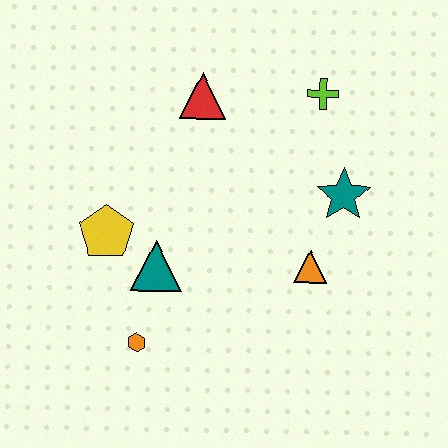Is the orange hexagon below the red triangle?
Yes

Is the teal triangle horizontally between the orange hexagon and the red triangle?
Yes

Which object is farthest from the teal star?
The orange hexagon is farthest from the teal star.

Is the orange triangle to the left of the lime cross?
Yes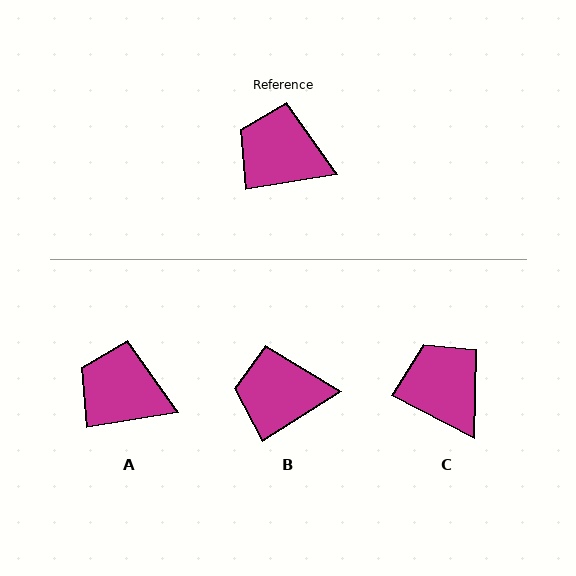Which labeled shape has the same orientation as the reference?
A.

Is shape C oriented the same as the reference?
No, it is off by about 36 degrees.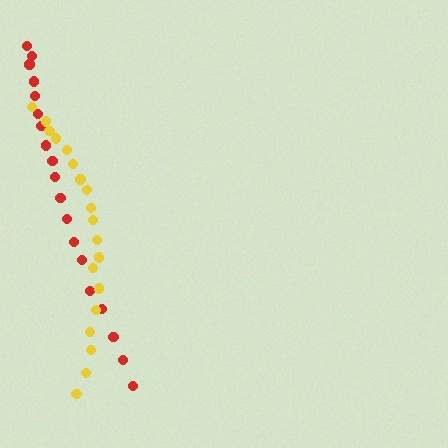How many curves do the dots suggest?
There are 2 distinct paths.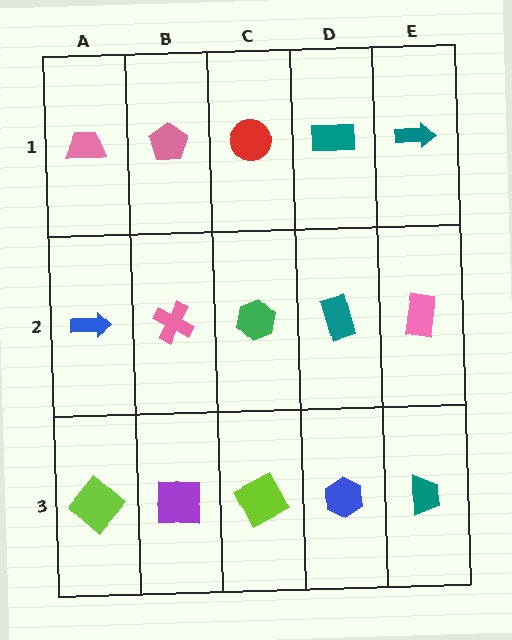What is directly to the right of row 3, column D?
A teal trapezoid.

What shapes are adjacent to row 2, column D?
A teal rectangle (row 1, column D), a blue hexagon (row 3, column D), a green hexagon (row 2, column C), a pink rectangle (row 2, column E).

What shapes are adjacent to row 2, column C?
A red circle (row 1, column C), a lime square (row 3, column C), a pink cross (row 2, column B), a teal rectangle (row 2, column D).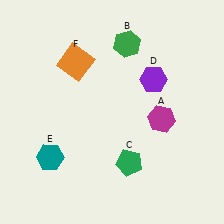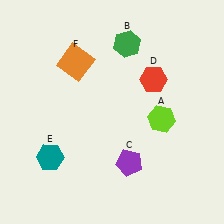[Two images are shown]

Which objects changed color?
A changed from magenta to lime. C changed from green to purple. D changed from purple to red.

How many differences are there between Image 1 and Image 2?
There are 3 differences between the two images.